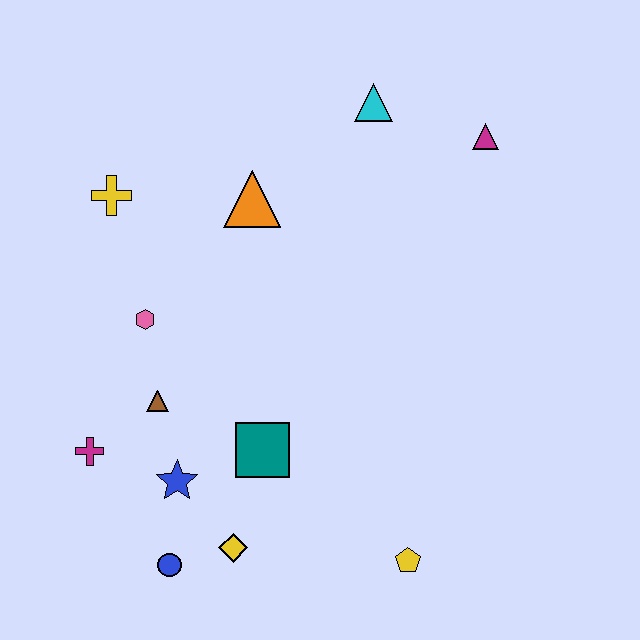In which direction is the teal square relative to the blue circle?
The teal square is above the blue circle.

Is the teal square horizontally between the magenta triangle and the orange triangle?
Yes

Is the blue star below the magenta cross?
Yes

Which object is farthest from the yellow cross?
The yellow pentagon is farthest from the yellow cross.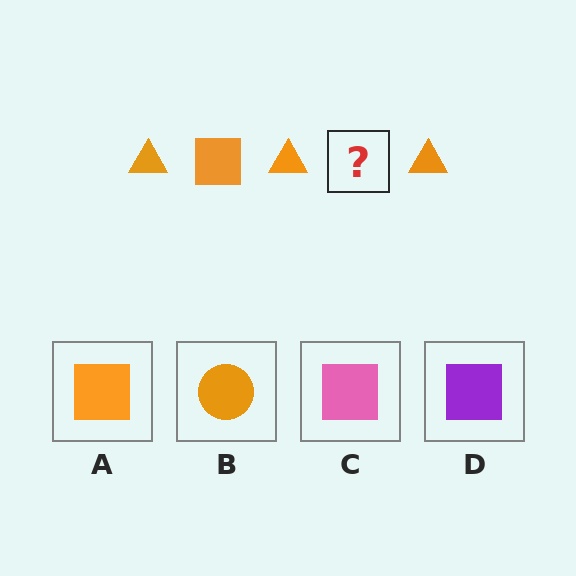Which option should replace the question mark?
Option A.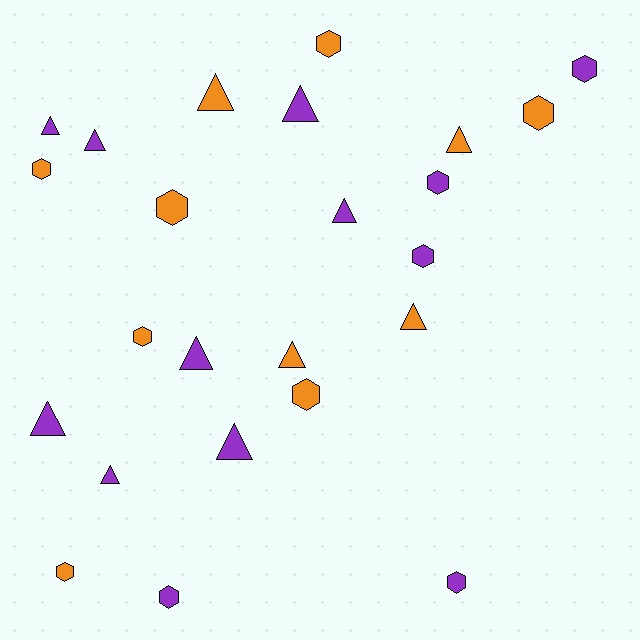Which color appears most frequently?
Purple, with 13 objects.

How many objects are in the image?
There are 24 objects.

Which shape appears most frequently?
Triangle, with 12 objects.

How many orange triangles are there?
There are 4 orange triangles.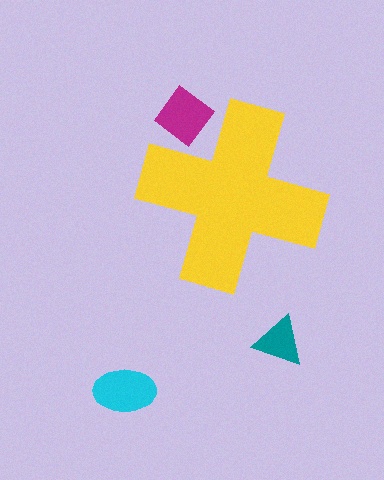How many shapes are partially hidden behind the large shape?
1 shape is partially hidden.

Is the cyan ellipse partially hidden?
No, the cyan ellipse is fully visible.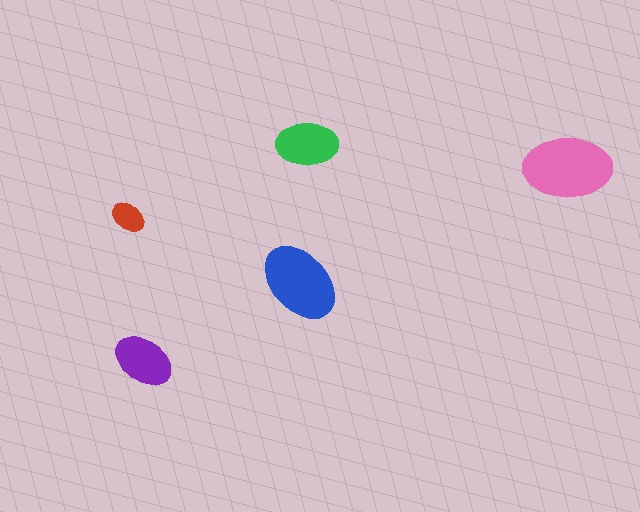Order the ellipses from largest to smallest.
the pink one, the blue one, the green one, the purple one, the red one.